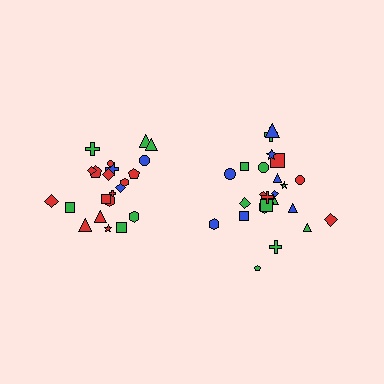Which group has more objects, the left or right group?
The right group.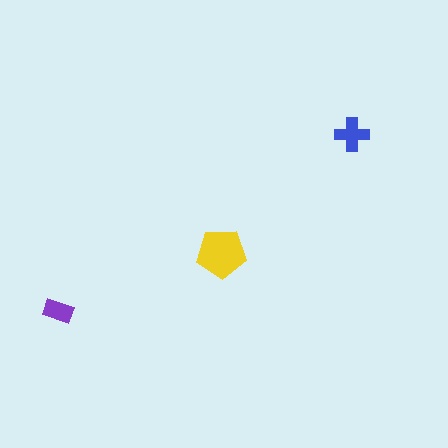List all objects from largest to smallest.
The yellow pentagon, the blue cross, the purple rectangle.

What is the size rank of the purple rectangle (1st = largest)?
3rd.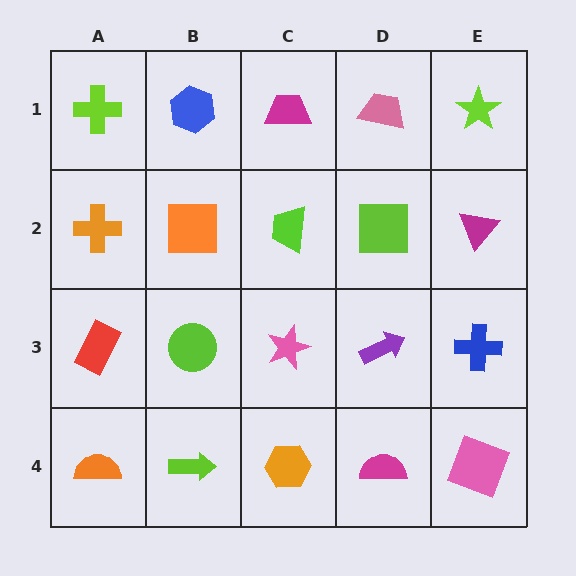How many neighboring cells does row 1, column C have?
3.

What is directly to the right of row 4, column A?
A lime arrow.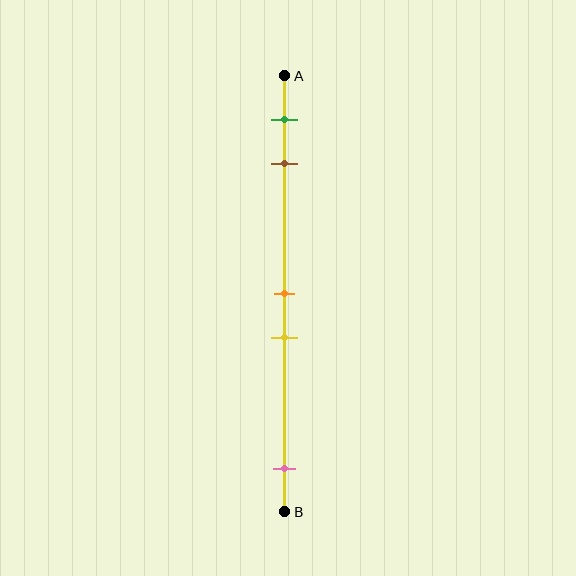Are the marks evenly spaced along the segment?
No, the marks are not evenly spaced.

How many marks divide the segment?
There are 5 marks dividing the segment.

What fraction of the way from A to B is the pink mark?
The pink mark is approximately 90% (0.9) of the way from A to B.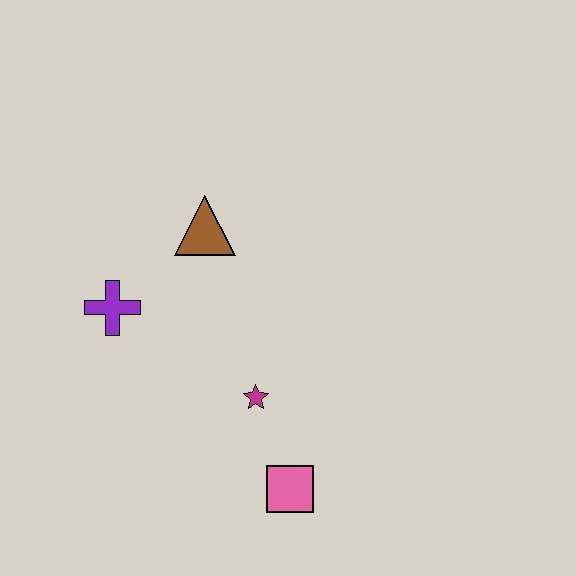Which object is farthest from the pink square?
The brown triangle is farthest from the pink square.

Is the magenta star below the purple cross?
Yes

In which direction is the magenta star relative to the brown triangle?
The magenta star is below the brown triangle.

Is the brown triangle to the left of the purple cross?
No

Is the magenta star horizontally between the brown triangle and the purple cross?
No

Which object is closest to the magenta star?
The pink square is closest to the magenta star.